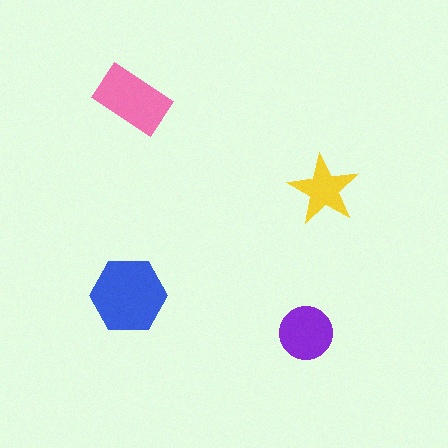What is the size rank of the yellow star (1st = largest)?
4th.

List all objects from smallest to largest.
The yellow star, the purple circle, the pink rectangle, the blue hexagon.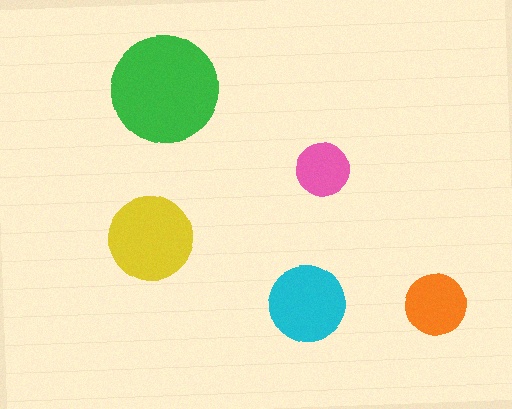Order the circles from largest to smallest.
the green one, the yellow one, the cyan one, the orange one, the pink one.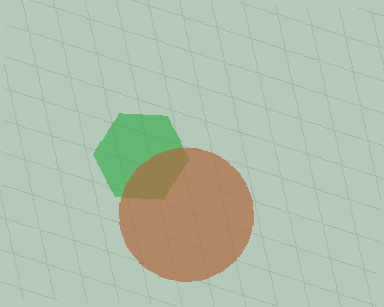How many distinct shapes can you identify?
There are 2 distinct shapes: a green hexagon, a brown circle.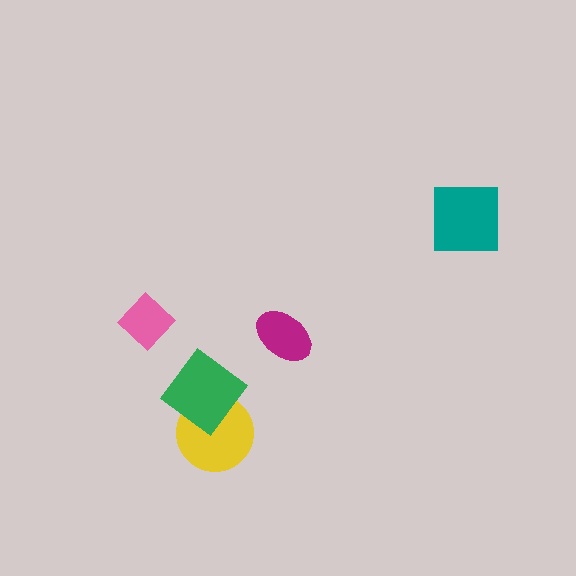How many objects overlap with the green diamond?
1 object overlaps with the green diamond.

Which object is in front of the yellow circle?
The green diamond is in front of the yellow circle.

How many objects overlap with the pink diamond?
0 objects overlap with the pink diamond.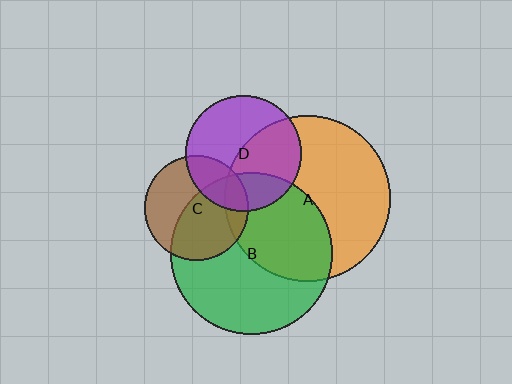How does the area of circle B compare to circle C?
Approximately 2.4 times.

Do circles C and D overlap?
Yes.